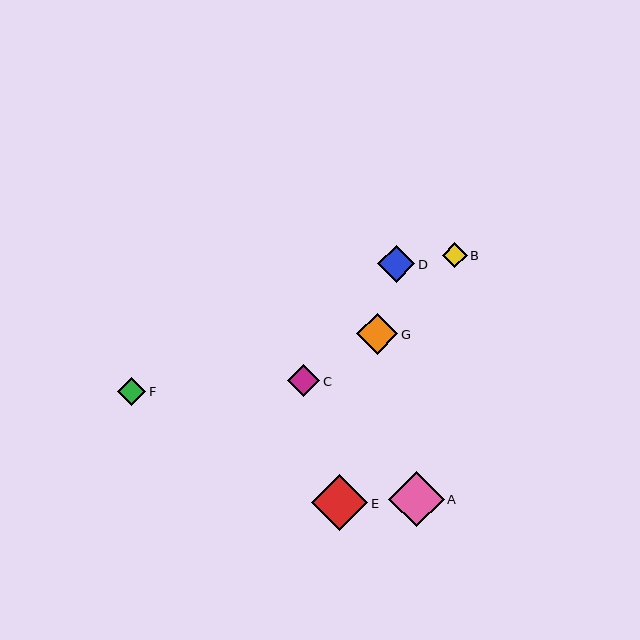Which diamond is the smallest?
Diamond B is the smallest with a size of approximately 25 pixels.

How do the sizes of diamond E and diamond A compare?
Diamond E and diamond A are approximately the same size.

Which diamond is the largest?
Diamond E is the largest with a size of approximately 56 pixels.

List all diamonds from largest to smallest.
From largest to smallest: E, A, G, D, C, F, B.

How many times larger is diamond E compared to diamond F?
Diamond E is approximately 2.0 times the size of diamond F.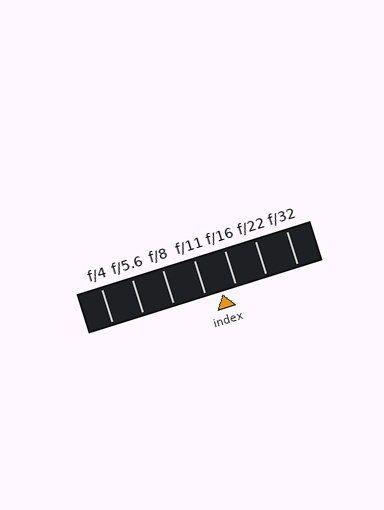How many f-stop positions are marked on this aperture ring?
There are 7 f-stop positions marked.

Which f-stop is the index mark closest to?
The index mark is closest to f/16.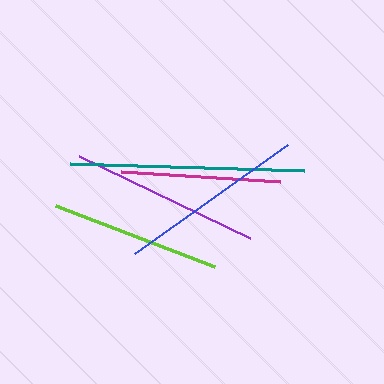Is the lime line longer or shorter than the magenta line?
The lime line is longer than the magenta line.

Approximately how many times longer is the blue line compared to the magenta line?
The blue line is approximately 1.2 times the length of the magenta line.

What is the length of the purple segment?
The purple segment is approximately 190 pixels long.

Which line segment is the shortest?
The magenta line is the shortest at approximately 159 pixels.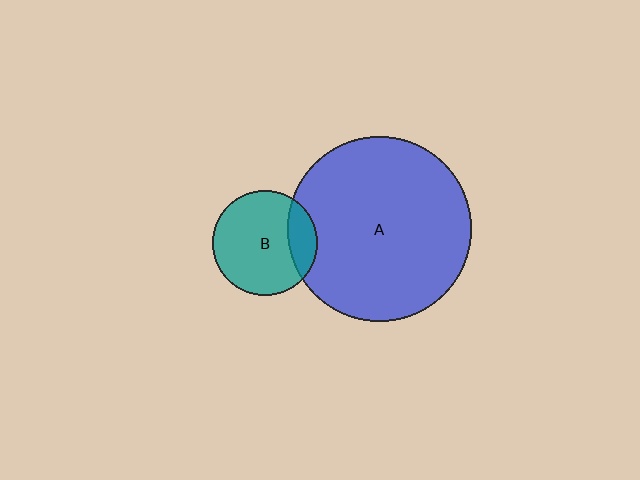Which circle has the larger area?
Circle A (blue).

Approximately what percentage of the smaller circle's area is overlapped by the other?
Approximately 20%.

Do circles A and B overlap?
Yes.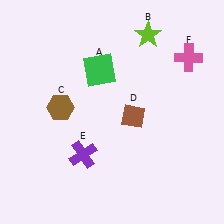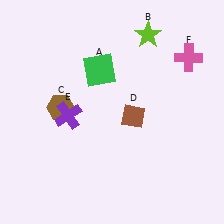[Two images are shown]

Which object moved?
The purple cross (E) moved up.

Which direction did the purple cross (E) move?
The purple cross (E) moved up.